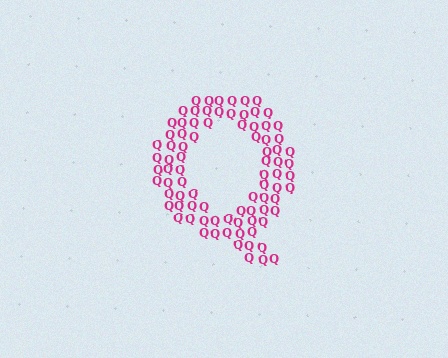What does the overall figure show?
The overall figure shows the letter Q.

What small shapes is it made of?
It is made of small letter Q's.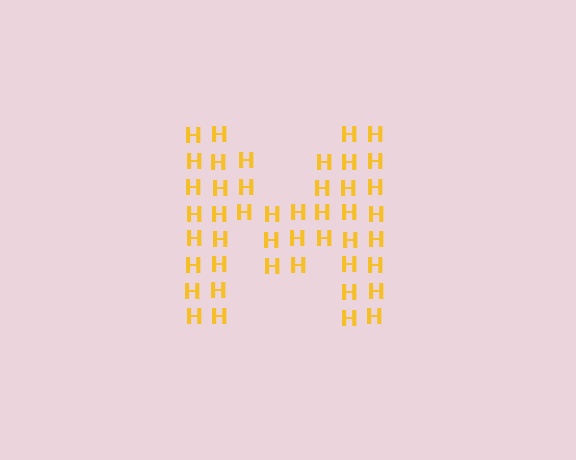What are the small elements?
The small elements are letter H's.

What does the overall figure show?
The overall figure shows the letter M.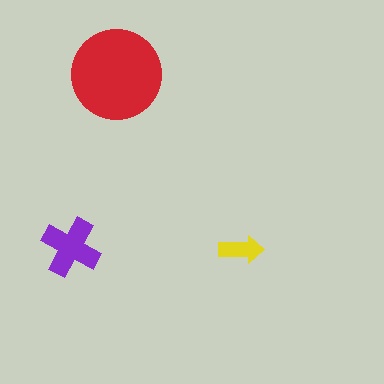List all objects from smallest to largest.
The yellow arrow, the purple cross, the red circle.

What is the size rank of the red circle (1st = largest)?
1st.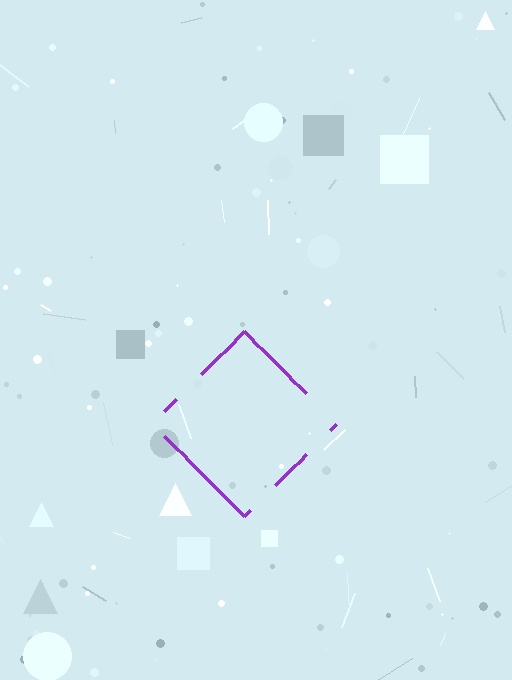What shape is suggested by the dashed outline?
The dashed outline suggests a diamond.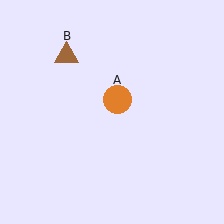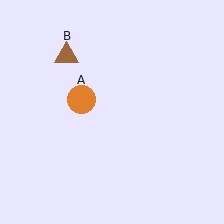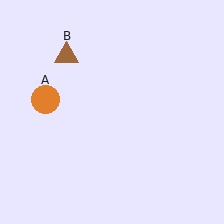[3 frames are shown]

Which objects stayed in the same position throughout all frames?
Brown triangle (object B) remained stationary.